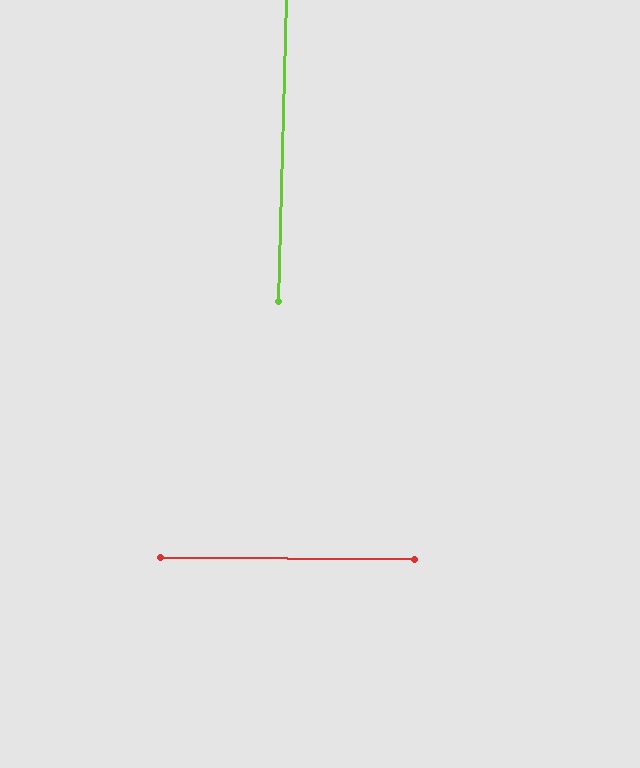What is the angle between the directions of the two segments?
Approximately 89 degrees.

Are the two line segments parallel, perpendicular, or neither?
Perpendicular — they meet at approximately 89°.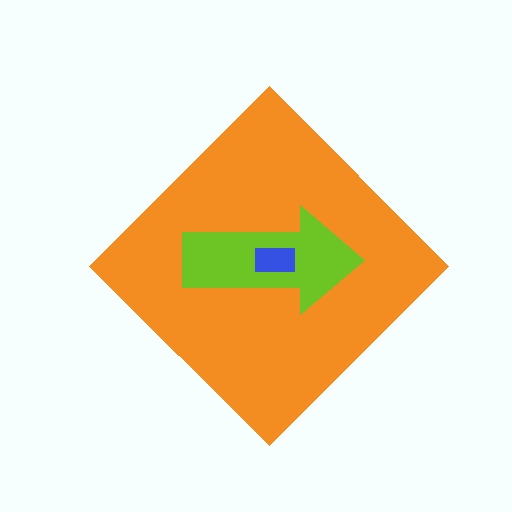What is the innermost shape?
The blue rectangle.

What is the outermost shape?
The orange diamond.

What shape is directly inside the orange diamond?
The lime arrow.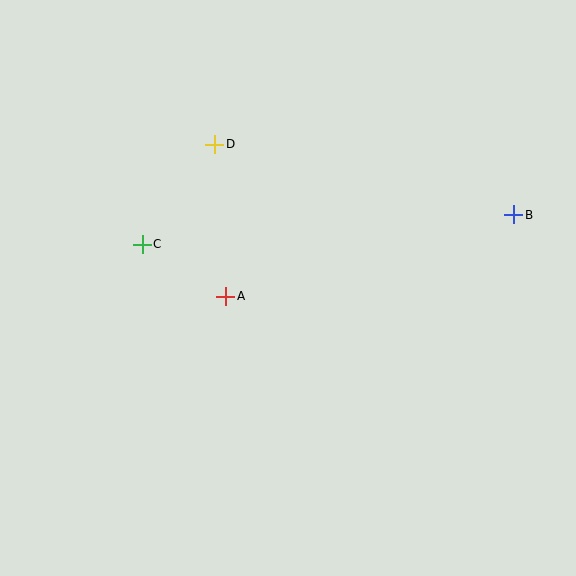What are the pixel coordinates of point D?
Point D is at (215, 144).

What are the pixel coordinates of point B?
Point B is at (514, 215).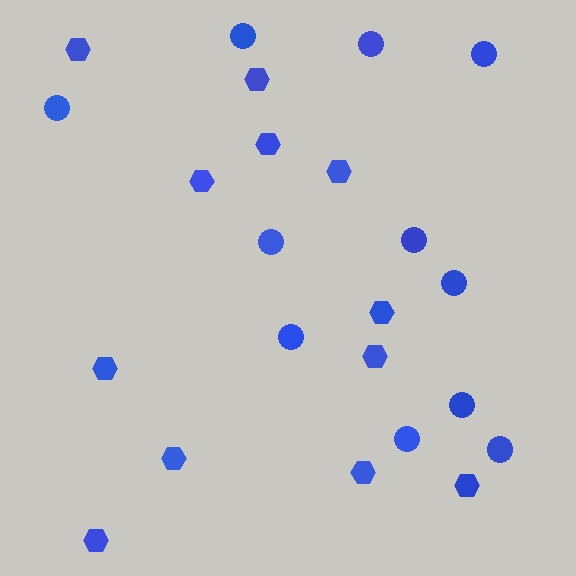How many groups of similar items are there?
There are 2 groups: one group of circles (11) and one group of hexagons (12).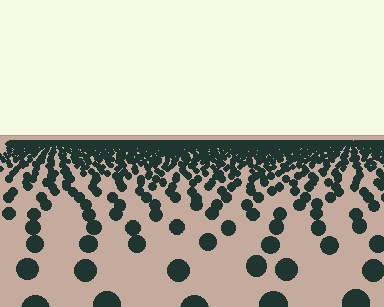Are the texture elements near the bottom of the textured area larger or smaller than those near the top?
Larger. Near the bottom, elements are closer to the viewer and appear at a bigger on-screen size.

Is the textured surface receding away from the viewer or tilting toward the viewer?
The surface is receding away from the viewer. Texture elements get smaller and denser toward the top.